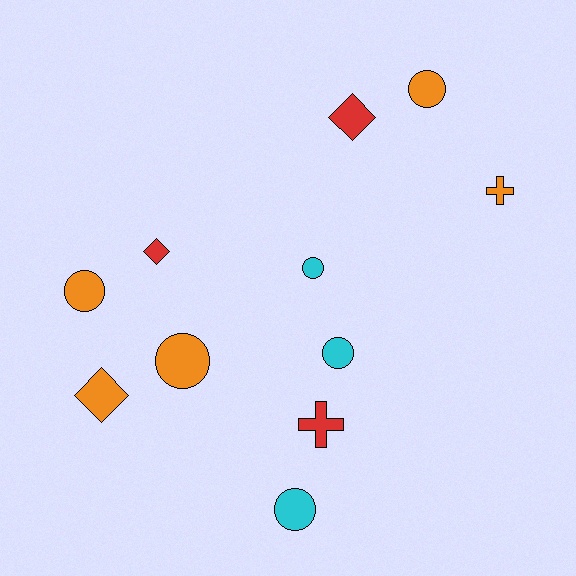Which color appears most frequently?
Orange, with 5 objects.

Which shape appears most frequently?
Circle, with 6 objects.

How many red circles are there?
There are no red circles.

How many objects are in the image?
There are 11 objects.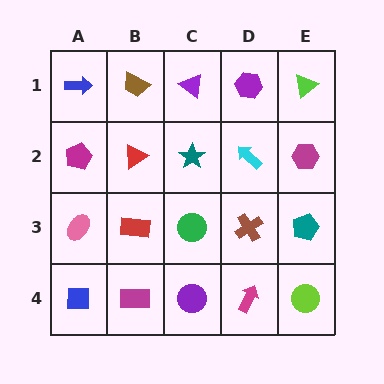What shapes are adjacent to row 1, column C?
A teal star (row 2, column C), a brown trapezoid (row 1, column B), a purple hexagon (row 1, column D).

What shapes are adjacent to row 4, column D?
A brown cross (row 3, column D), a purple circle (row 4, column C), a lime circle (row 4, column E).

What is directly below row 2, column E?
A teal pentagon.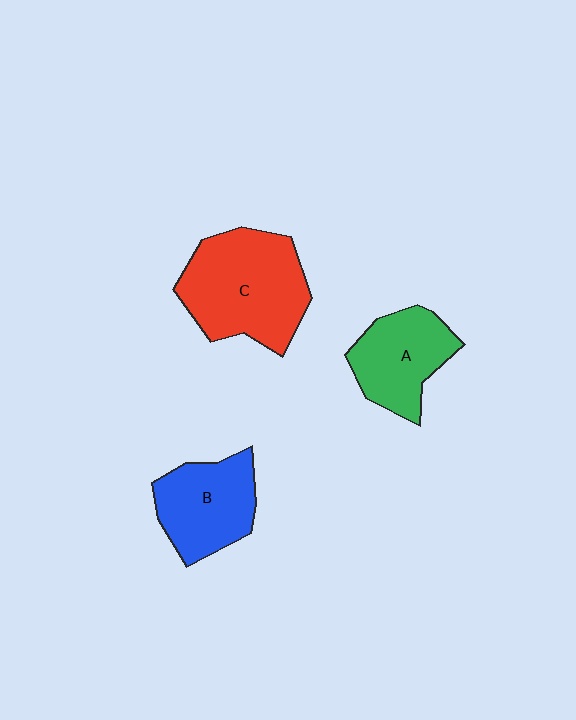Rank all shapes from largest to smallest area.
From largest to smallest: C (red), B (blue), A (green).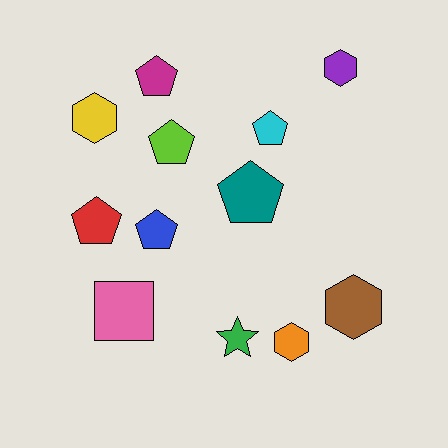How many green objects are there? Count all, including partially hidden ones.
There is 1 green object.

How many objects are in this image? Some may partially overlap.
There are 12 objects.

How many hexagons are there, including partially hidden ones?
There are 4 hexagons.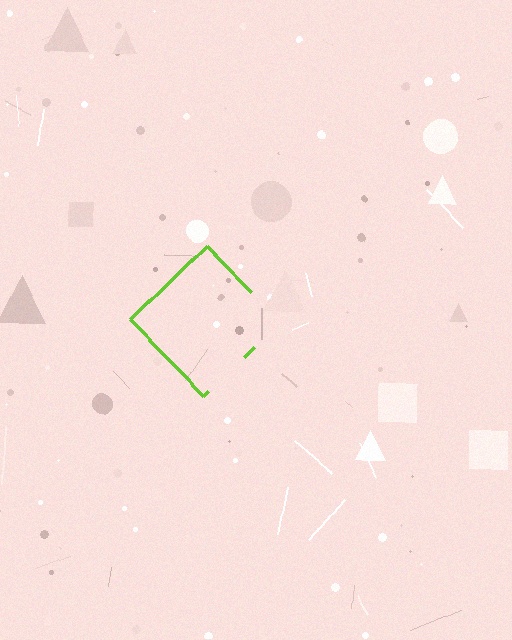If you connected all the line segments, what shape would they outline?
They would outline a diamond.